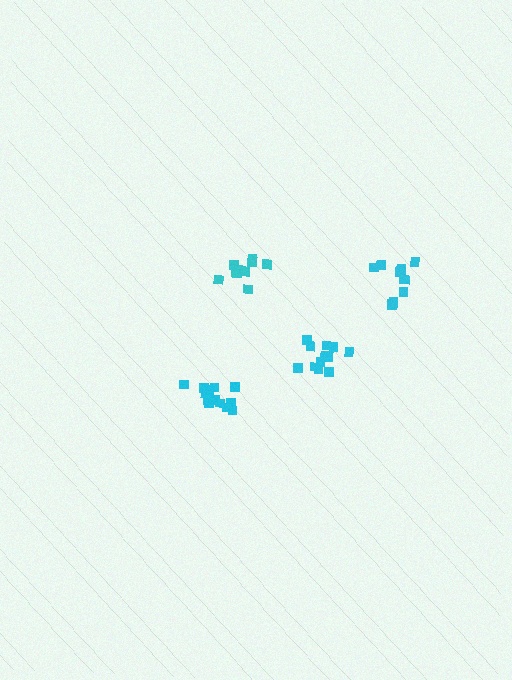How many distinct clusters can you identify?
There are 4 distinct clusters.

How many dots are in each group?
Group 1: 14 dots, Group 2: 10 dots, Group 3: 13 dots, Group 4: 12 dots (49 total).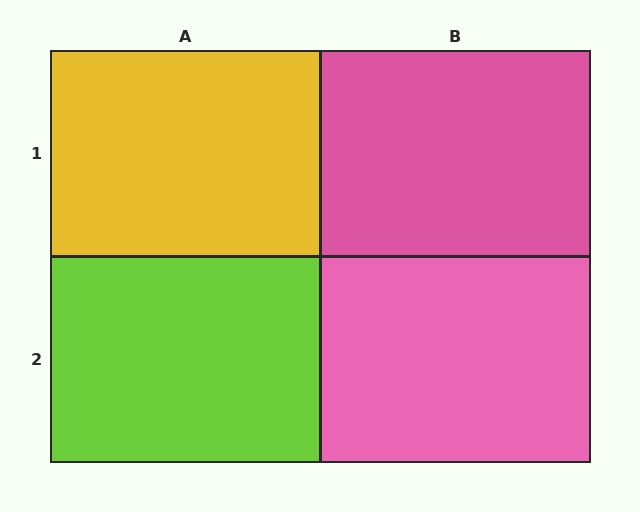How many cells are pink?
2 cells are pink.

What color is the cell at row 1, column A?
Yellow.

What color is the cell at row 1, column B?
Pink.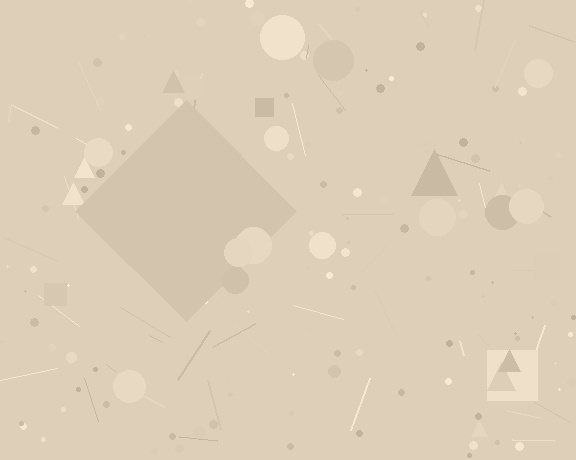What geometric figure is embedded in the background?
A diamond is embedded in the background.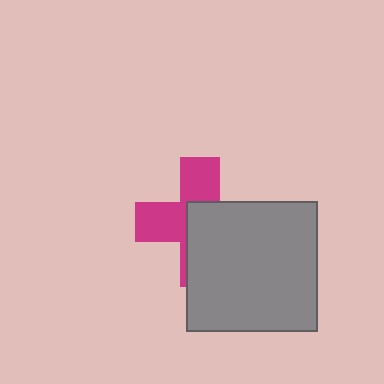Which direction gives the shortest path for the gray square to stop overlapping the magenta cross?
Moving toward the lower-right gives the shortest separation.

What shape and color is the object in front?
The object in front is a gray square.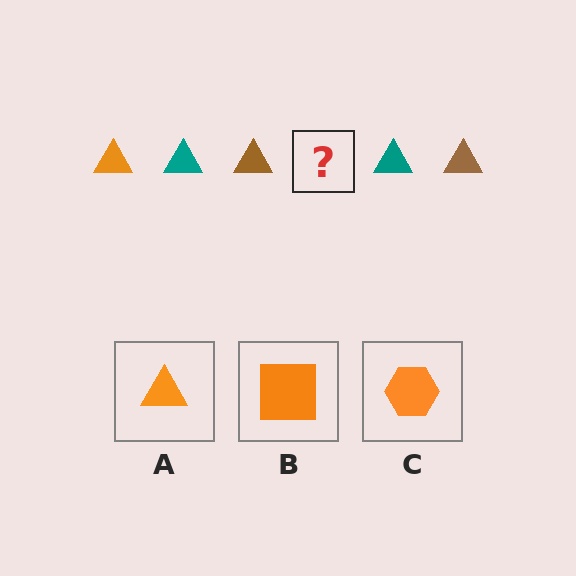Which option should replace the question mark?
Option A.